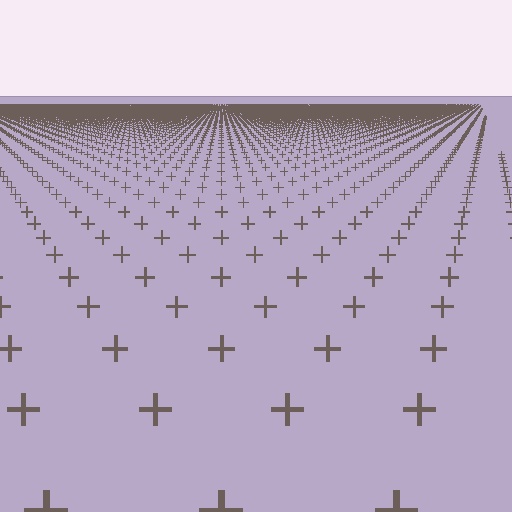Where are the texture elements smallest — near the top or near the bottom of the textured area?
Near the top.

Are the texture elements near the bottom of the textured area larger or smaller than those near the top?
Larger. Near the bottom, elements are closer to the viewer and appear at a bigger on-screen size.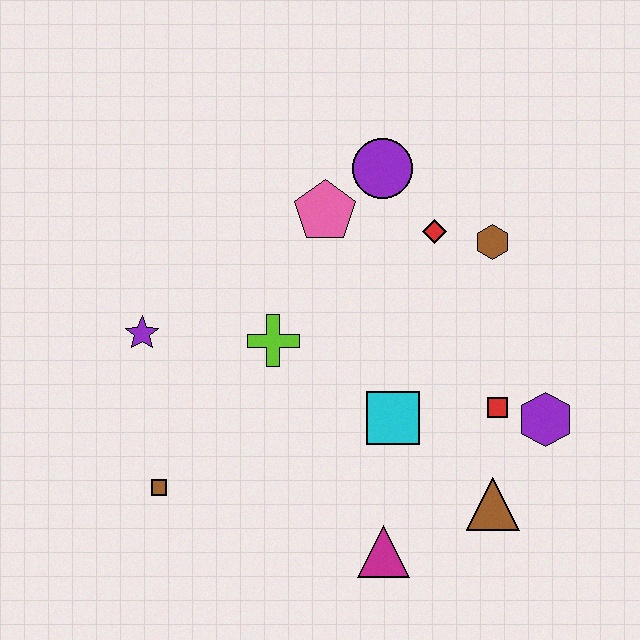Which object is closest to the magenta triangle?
The brown triangle is closest to the magenta triangle.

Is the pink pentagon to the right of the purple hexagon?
No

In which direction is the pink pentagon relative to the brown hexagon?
The pink pentagon is to the left of the brown hexagon.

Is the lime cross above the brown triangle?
Yes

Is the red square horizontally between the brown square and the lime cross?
No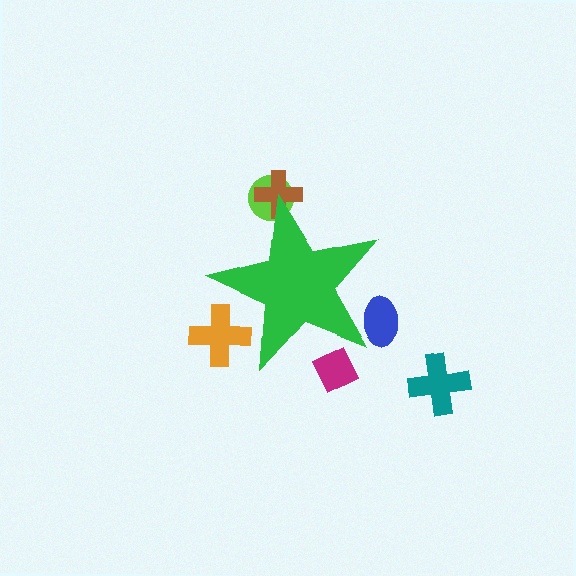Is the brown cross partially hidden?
Yes, the brown cross is partially hidden behind the green star.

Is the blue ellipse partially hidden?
Yes, the blue ellipse is partially hidden behind the green star.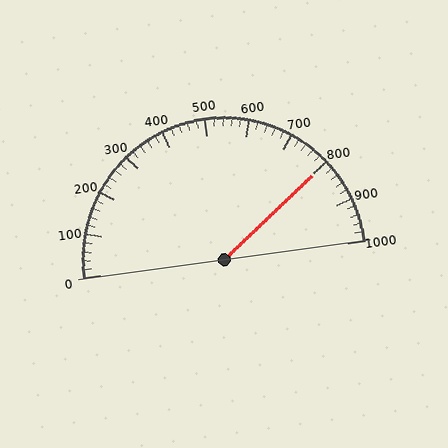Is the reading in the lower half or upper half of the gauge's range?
The reading is in the upper half of the range (0 to 1000).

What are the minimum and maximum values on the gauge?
The gauge ranges from 0 to 1000.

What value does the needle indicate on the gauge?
The needle indicates approximately 800.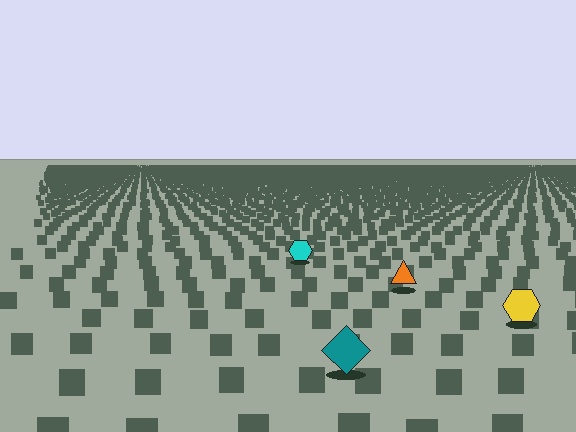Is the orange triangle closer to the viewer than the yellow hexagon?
No. The yellow hexagon is closer — you can tell from the texture gradient: the ground texture is coarser near it.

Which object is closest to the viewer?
The teal diamond is closest. The texture marks near it are larger and more spread out.